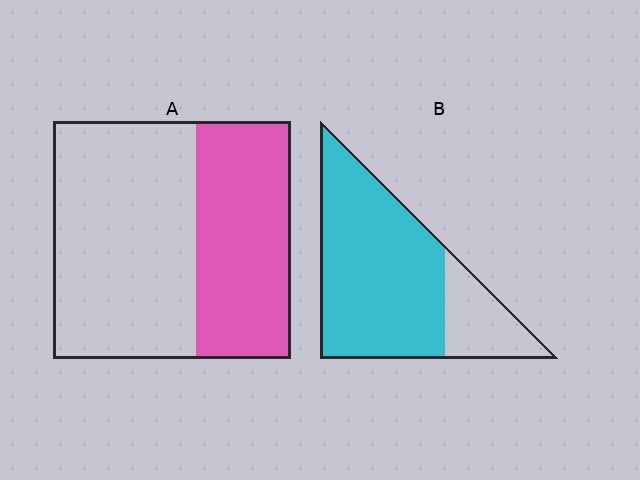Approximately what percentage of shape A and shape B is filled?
A is approximately 40% and B is approximately 75%.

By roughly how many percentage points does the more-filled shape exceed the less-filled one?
By roughly 35 percentage points (B over A).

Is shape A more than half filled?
No.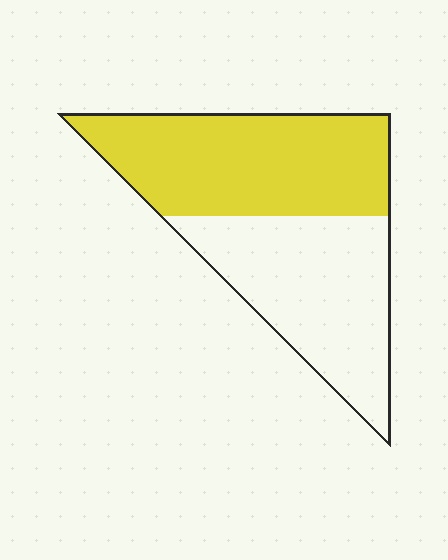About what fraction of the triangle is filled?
About one half (1/2).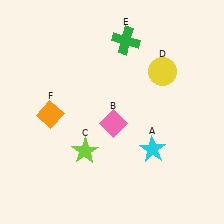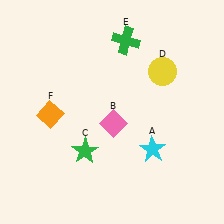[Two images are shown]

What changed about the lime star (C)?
In Image 1, C is lime. In Image 2, it changed to green.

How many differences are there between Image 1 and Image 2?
There is 1 difference between the two images.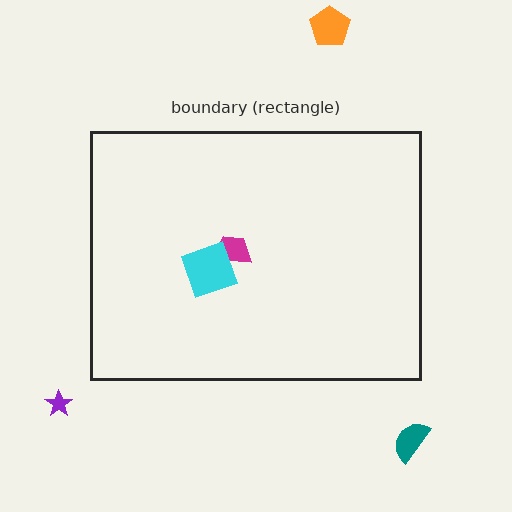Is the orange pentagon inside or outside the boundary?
Outside.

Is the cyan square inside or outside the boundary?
Inside.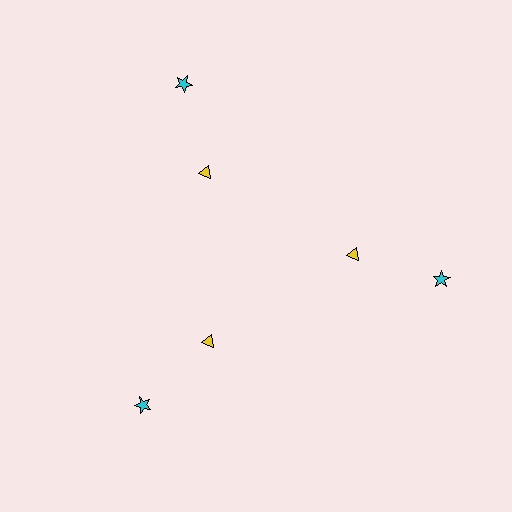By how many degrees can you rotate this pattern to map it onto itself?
The pattern maps onto itself every 120 degrees of rotation.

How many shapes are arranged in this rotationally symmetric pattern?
There are 6 shapes, arranged in 3 groups of 2.